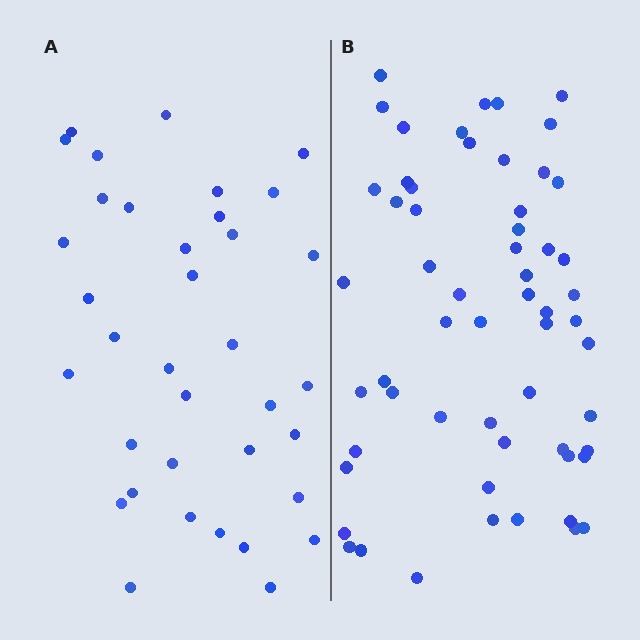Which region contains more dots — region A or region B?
Region B (the right region) has more dots.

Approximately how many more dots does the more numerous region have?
Region B has approximately 20 more dots than region A.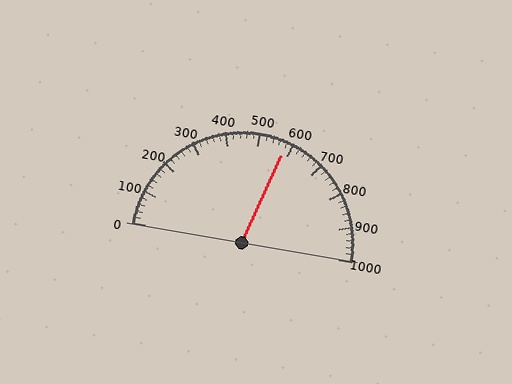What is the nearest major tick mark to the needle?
The nearest major tick mark is 600.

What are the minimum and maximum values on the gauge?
The gauge ranges from 0 to 1000.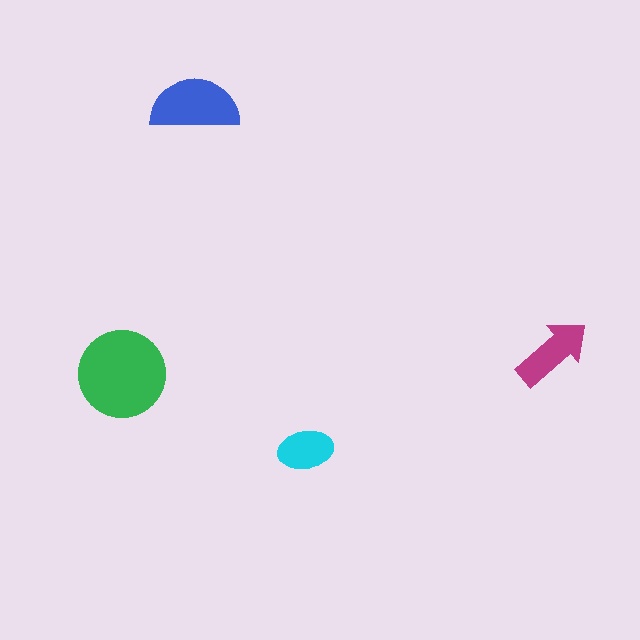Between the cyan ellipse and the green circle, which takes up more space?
The green circle.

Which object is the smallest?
The cyan ellipse.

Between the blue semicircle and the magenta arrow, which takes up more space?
The blue semicircle.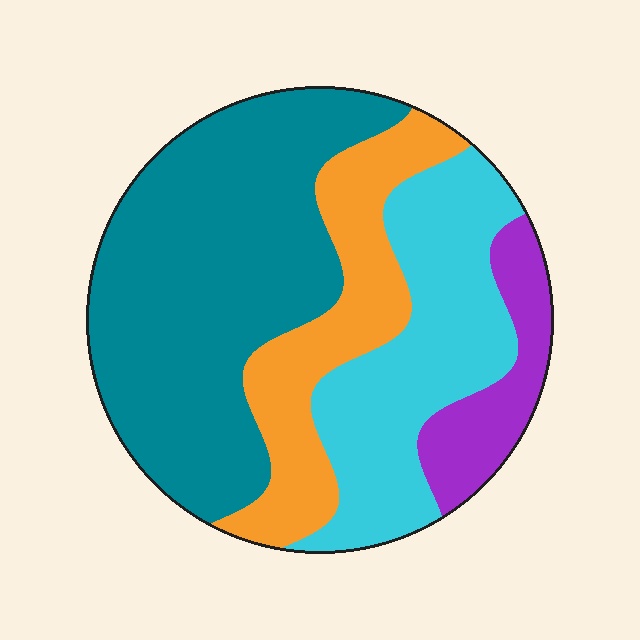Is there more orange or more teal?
Teal.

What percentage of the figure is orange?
Orange takes up about one fifth (1/5) of the figure.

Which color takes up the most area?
Teal, at roughly 45%.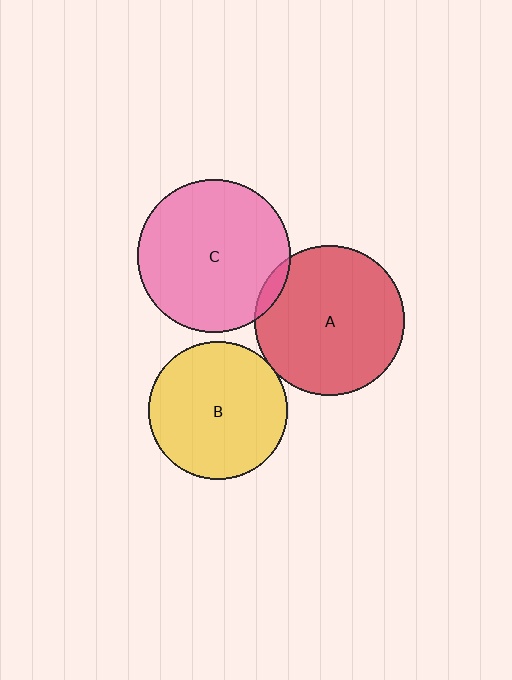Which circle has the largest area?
Circle C (pink).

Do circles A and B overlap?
Yes.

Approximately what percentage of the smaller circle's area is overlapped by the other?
Approximately 5%.